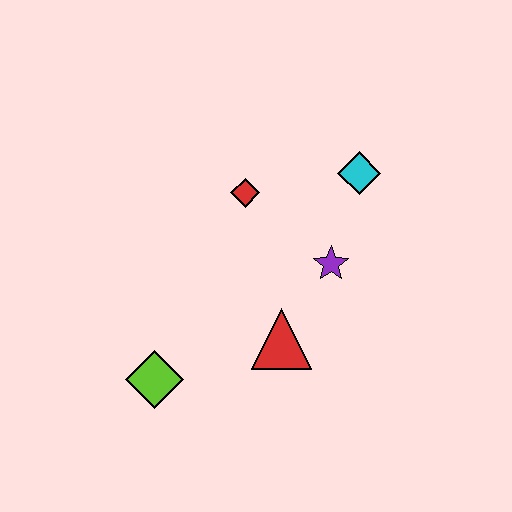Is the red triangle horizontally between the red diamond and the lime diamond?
No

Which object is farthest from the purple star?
The lime diamond is farthest from the purple star.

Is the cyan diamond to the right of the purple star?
Yes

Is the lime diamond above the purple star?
No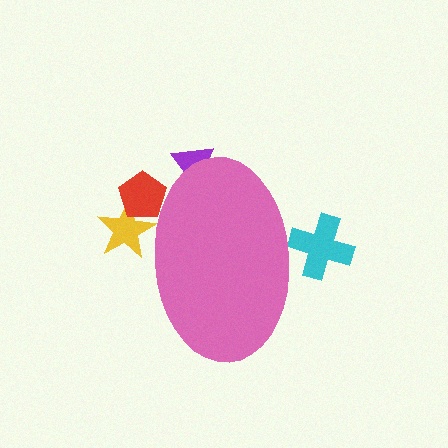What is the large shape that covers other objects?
A pink ellipse.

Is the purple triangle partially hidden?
Yes, the purple triangle is partially hidden behind the pink ellipse.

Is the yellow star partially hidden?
Yes, the yellow star is partially hidden behind the pink ellipse.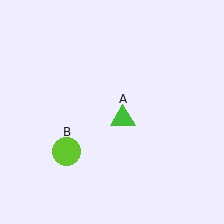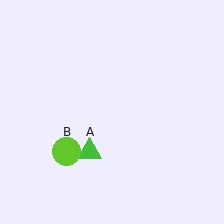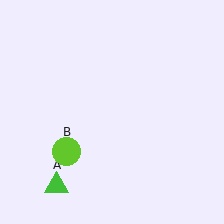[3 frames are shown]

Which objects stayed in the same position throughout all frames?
Lime circle (object B) remained stationary.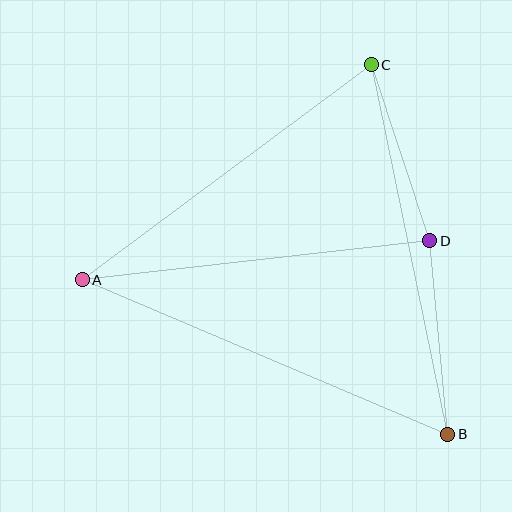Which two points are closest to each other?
Points C and D are closest to each other.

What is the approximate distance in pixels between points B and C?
The distance between B and C is approximately 377 pixels.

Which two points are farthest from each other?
Points A and B are farthest from each other.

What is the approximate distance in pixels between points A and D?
The distance between A and D is approximately 350 pixels.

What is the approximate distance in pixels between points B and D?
The distance between B and D is approximately 194 pixels.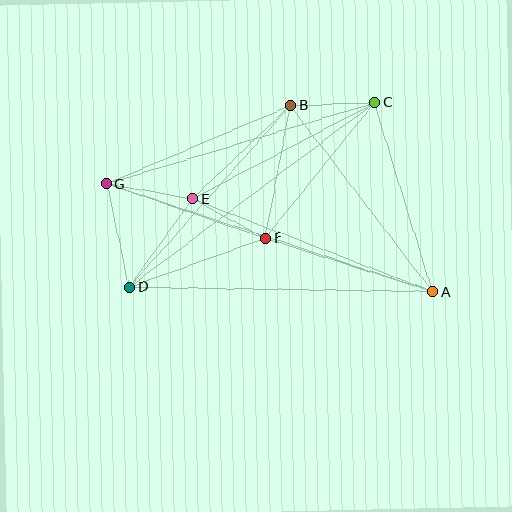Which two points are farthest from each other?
Points A and G are farthest from each other.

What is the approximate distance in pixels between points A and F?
The distance between A and F is approximately 176 pixels.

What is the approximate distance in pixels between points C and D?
The distance between C and D is approximately 307 pixels.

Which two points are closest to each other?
Points E and F are closest to each other.